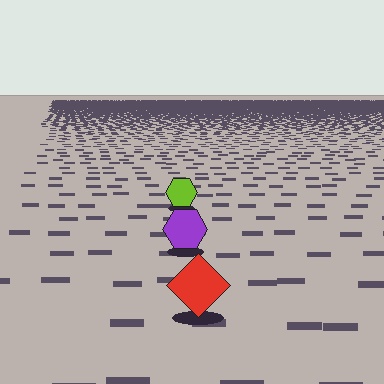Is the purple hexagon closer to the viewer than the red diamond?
No. The red diamond is closer — you can tell from the texture gradient: the ground texture is coarser near it.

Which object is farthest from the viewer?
The lime hexagon is farthest from the viewer. It appears smaller and the ground texture around it is denser.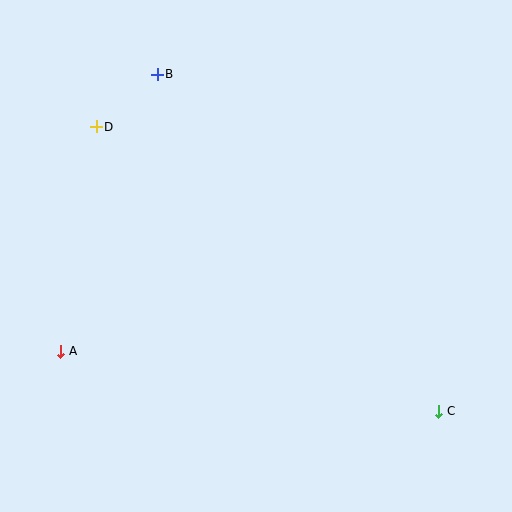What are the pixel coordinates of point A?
Point A is at (61, 351).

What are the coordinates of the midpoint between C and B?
The midpoint between C and B is at (298, 243).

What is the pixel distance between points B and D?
The distance between B and D is 81 pixels.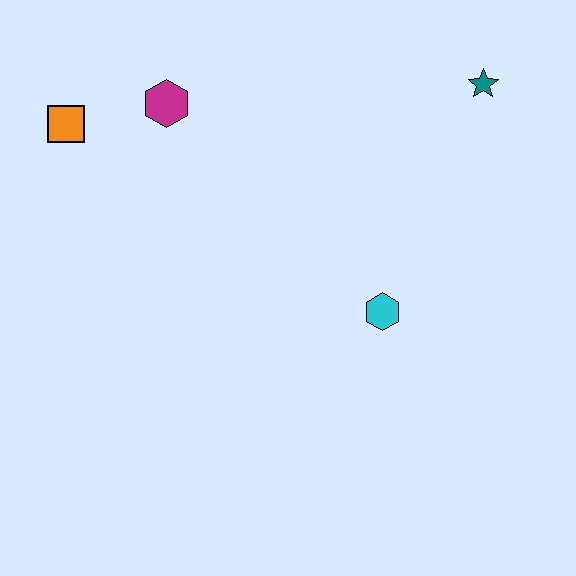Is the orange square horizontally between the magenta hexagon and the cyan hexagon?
No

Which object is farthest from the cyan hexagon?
The orange square is farthest from the cyan hexagon.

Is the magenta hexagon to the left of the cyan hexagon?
Yes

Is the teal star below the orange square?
No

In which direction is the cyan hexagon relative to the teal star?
The cyan hexagon is below the teal star.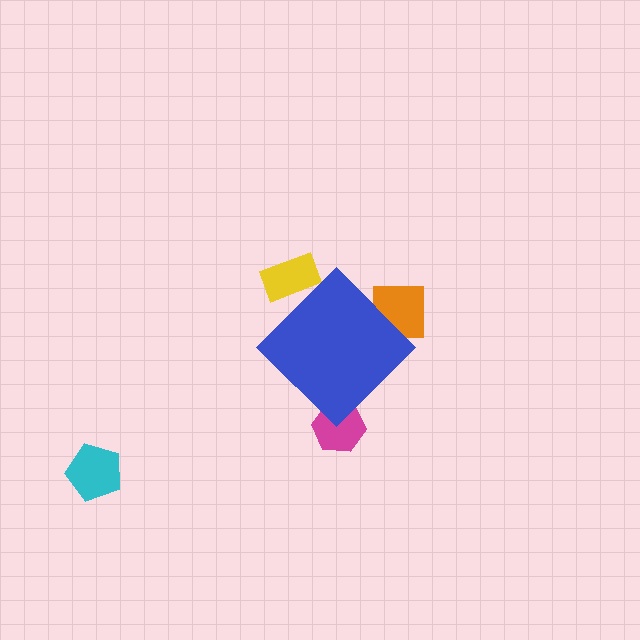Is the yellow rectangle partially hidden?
Yes, the yellow rectangle is partially hidden behind the blue diamond.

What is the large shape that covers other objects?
A blue diamond.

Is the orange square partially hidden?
Yes, the orange square is partially hidden behind the blue diamond.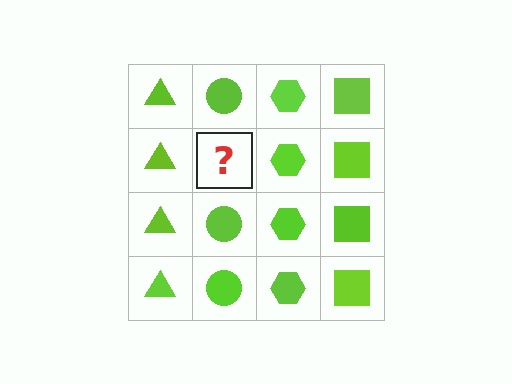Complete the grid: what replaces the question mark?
The question mark should be replaced with a lime circle.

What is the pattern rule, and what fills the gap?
The rule is that each column has a consistent shape. The gap should be filled with a lime circle.